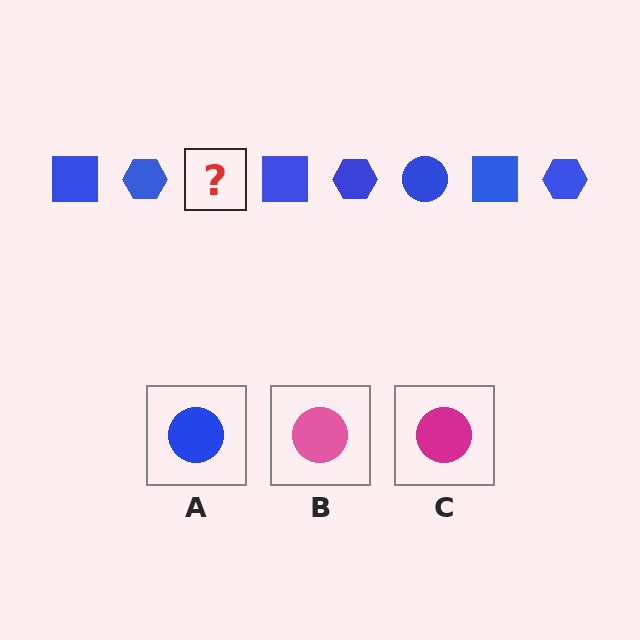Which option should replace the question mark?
Option A.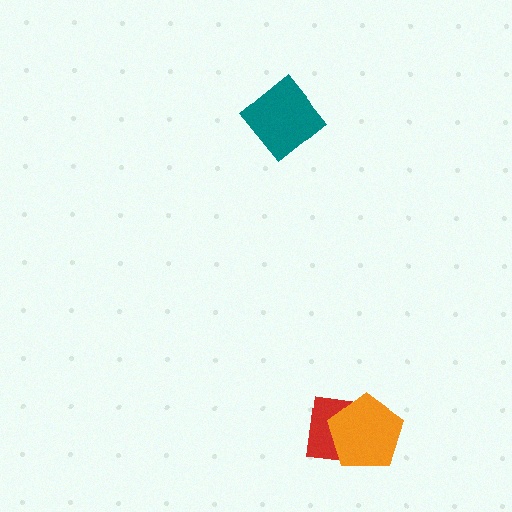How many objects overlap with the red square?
1 object overlaps with the red square.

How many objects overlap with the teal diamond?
0 objects overlap with the teal diamond.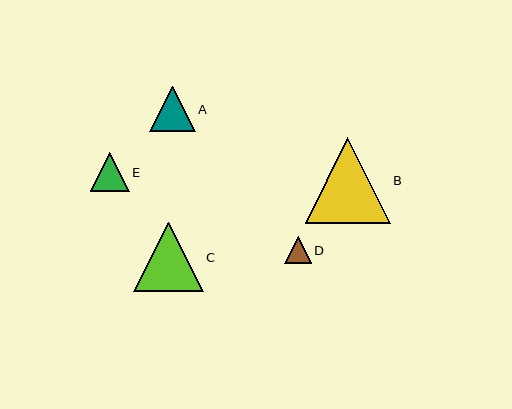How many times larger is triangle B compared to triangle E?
Triangle B is approximately 2.2 times the size of triangle E.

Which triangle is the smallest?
Triangle D is the smallest with a size of approximately 26 pixels.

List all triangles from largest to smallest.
From largest to smallest: B, C, A, E, D.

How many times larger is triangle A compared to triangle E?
Triangle A is approximately 1.2 times the size of triangle E.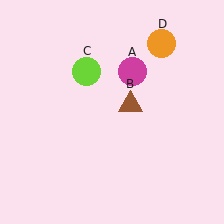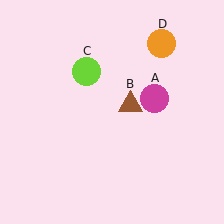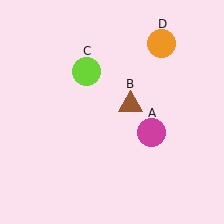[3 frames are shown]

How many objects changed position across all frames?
1 object changed position: magenta circle (object A).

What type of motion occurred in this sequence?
The magenta circle (object A) rotated clockwise around the center of the scene.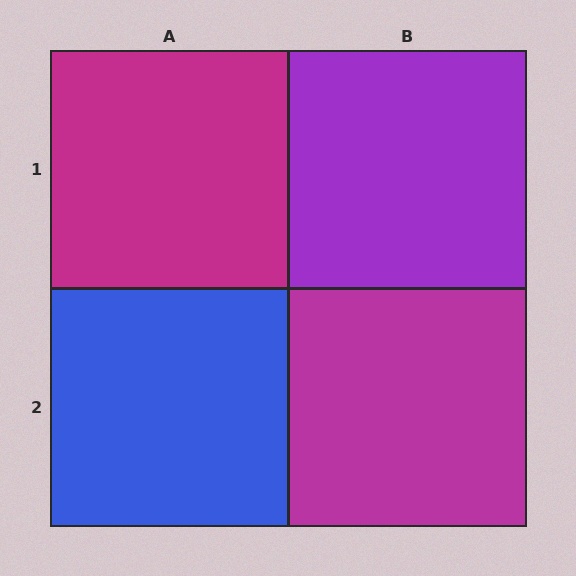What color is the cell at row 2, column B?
Magenta.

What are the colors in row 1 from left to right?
Magenta, purple.